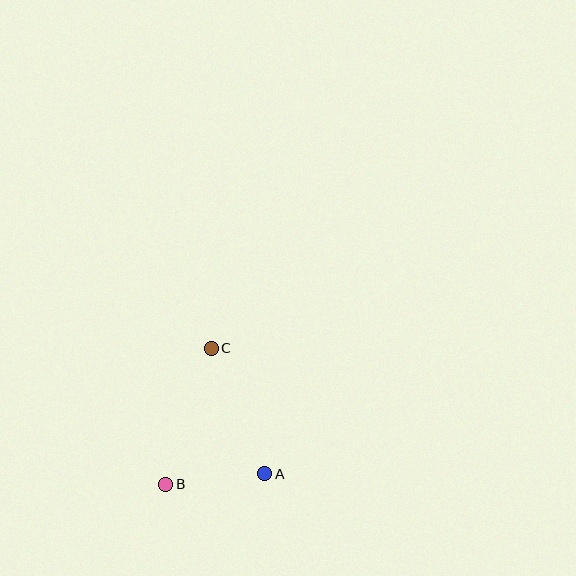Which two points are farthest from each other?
Points B and C are farthest from each other.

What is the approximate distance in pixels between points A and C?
The distance between A and C is approximately 136 pixels.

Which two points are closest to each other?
Points A and B are closest to each other.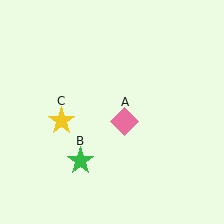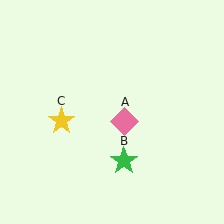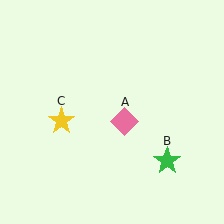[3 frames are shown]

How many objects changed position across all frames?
1 object changed position: green star (object B).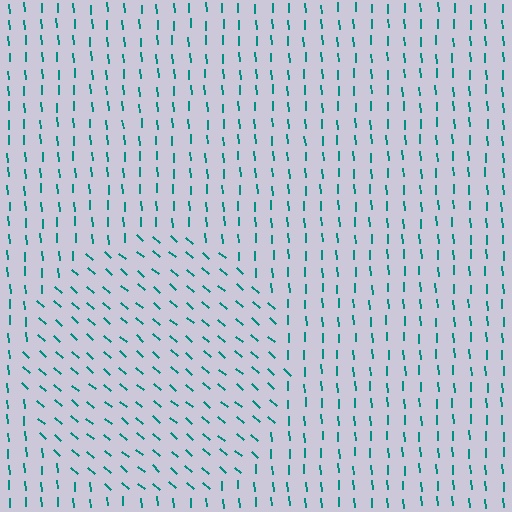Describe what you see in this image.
The image is filled with small teal line segments. A circle region in the image has lines oriented differently from the surrounding lines, creating a visible texture boundary.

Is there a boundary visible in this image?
Yes, there is a texture boundary formed by a change in line orientation.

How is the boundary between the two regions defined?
The boundary is defined purely by a change in line orientation (approximately 45 degrees difference). All lines are the same color and thickness.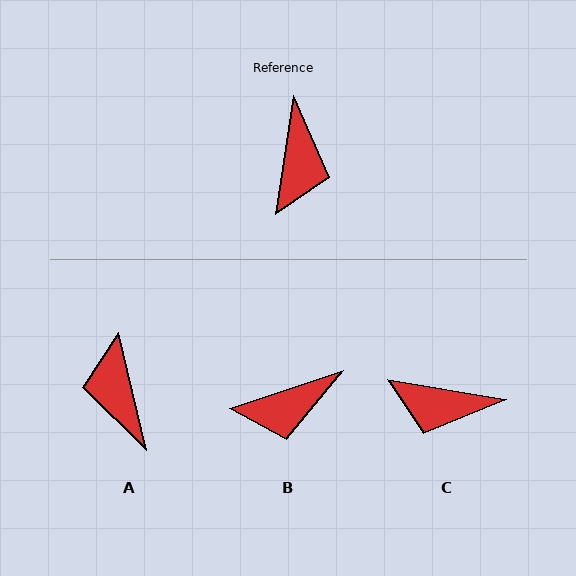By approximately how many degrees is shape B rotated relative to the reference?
Approximately 63 degrees clockwise.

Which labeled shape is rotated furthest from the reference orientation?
A, about 158 degrees away.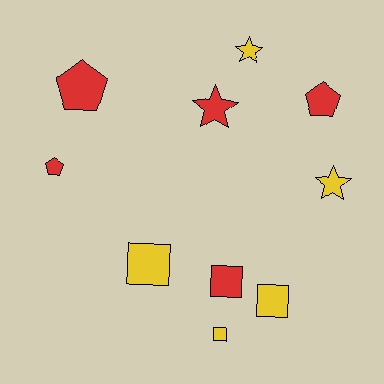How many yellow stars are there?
There are 2 yellow stars.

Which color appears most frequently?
Red, with 5 objects.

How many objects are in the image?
There are 10 objects.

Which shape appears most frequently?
Square, with 4 objects.